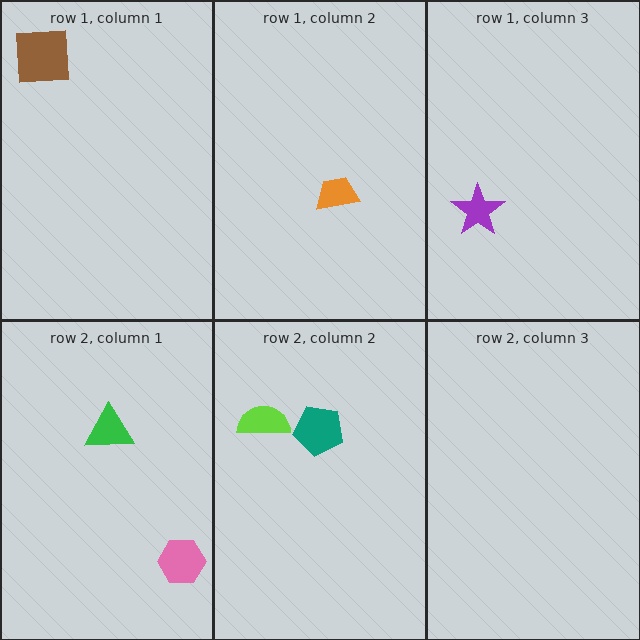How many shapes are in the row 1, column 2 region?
1.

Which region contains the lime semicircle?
The row 2, column 2 region.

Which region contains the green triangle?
The row 2, column 1 region.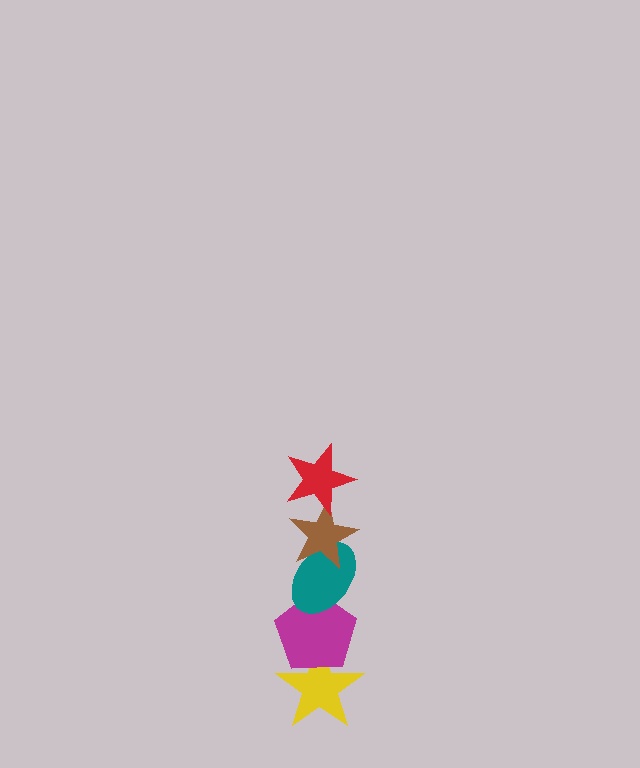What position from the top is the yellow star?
The yellow star is 5th from the top.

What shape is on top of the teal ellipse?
The brown star is on top of the teal ellipse.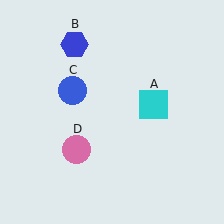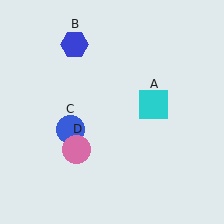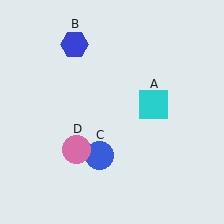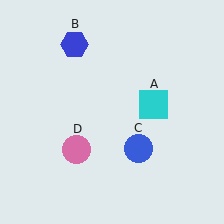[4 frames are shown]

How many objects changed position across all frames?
1 object changed position: blue circle (object C).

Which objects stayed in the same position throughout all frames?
Cyan square (object A) and blue hexagon (object B) and pink circle (object D) remained stationary.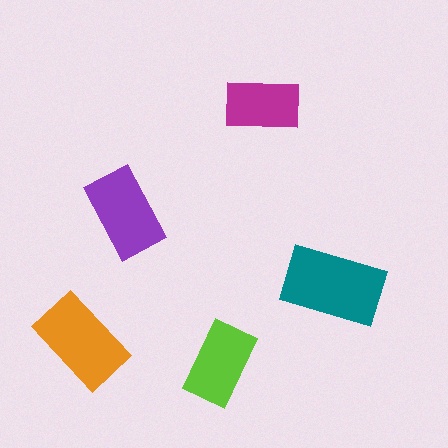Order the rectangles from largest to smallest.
the teal one, the orange one, the purple one, the lime one, the magenta one.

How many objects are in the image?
There are 5 objects in the image.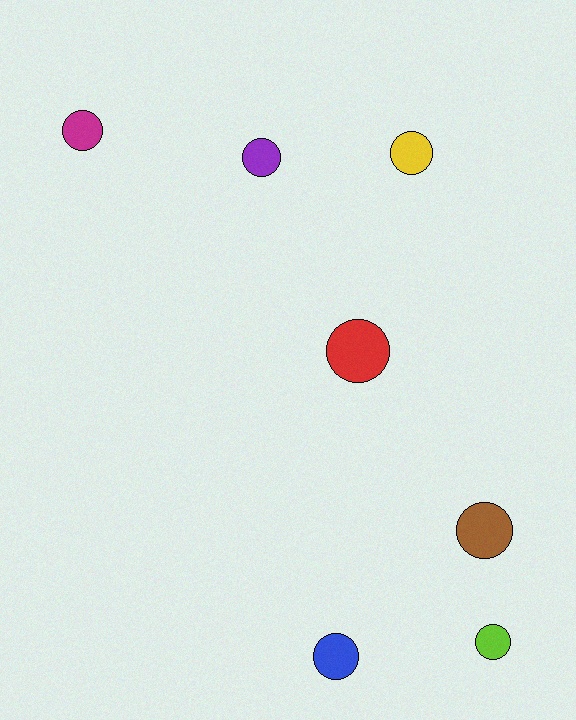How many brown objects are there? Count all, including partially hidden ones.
There is 1 brown object.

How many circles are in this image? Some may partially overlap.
There are 7 circles.